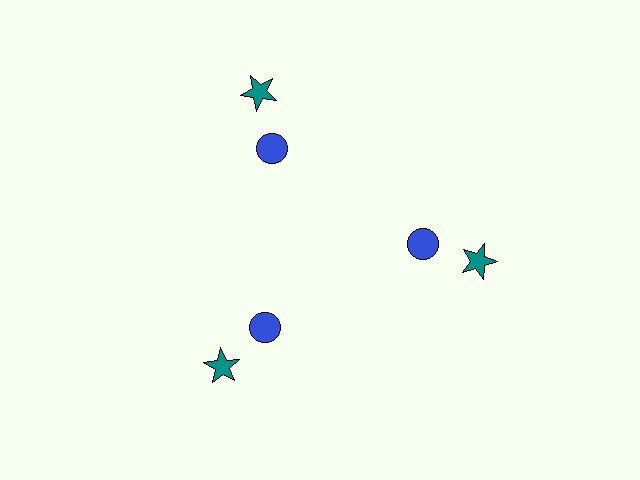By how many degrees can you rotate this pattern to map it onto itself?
The pattern maps onto itself every 120 degrees of rotation.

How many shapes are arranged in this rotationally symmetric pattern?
There are 6 shapes, arranged in 3 groups of 2.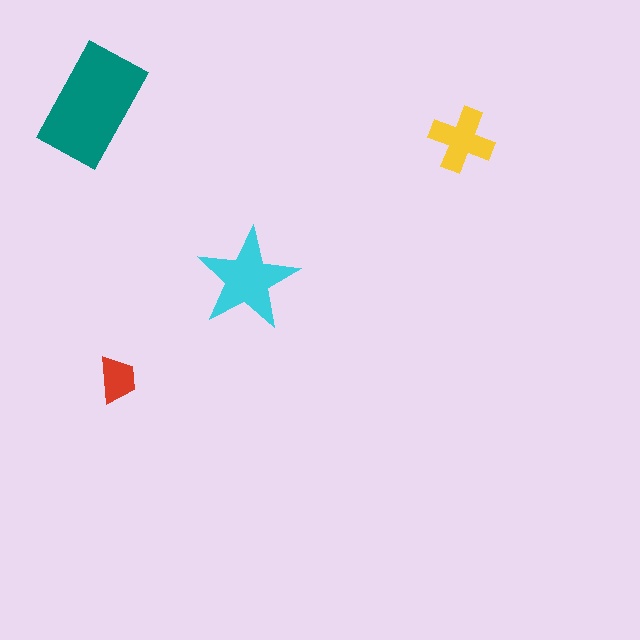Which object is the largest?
The teal rectangle.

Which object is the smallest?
The red trapezoid.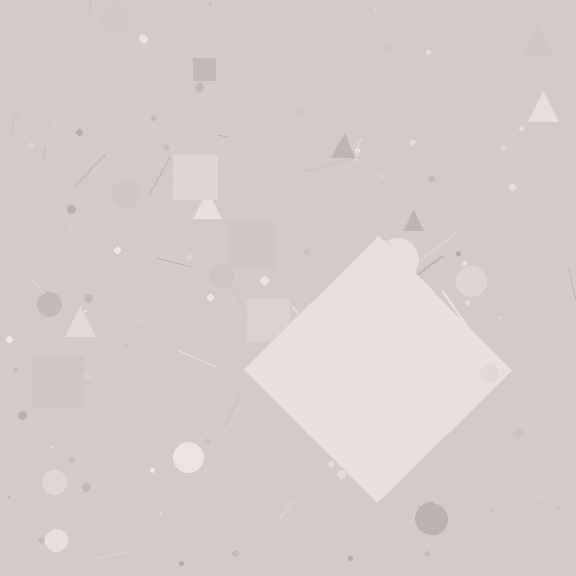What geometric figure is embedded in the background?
A diamond is embedded in the background.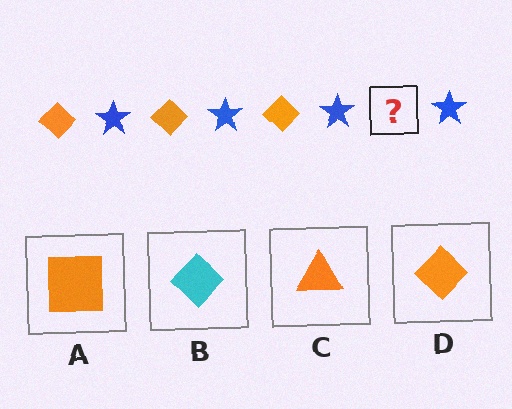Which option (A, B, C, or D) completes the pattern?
D.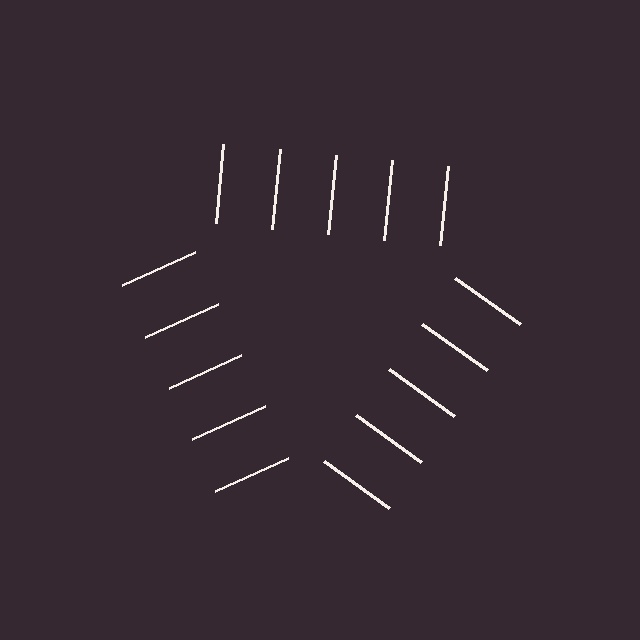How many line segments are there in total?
15 — 5 along each of the 3 edges.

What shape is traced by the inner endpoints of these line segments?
An illusory triangle — the line segments terminate on its edges but no continuous stroke is drawn.